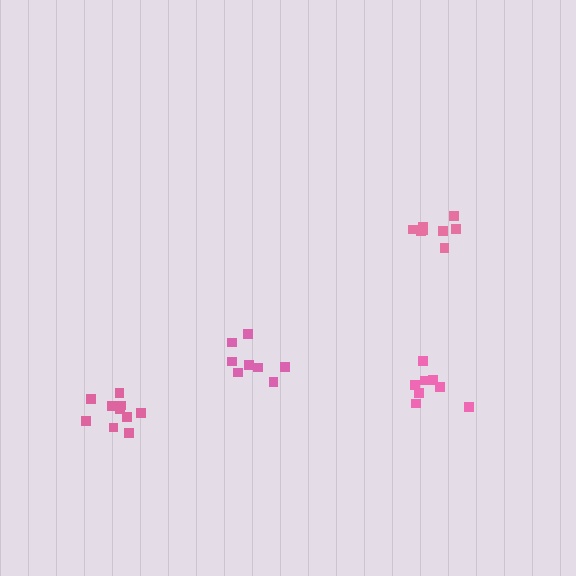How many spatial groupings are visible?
There are 4 spatial groupings.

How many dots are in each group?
Group 1: 8 dots, Group 2: 8 dots, Group 3: 10 dots, Group 4: 8 dots (34 total).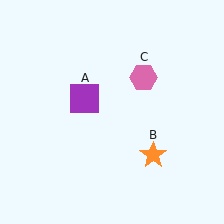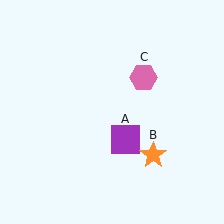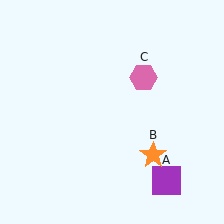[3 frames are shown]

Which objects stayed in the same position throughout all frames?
Orange star (object B) and pink hexagon (object C) remained stationary.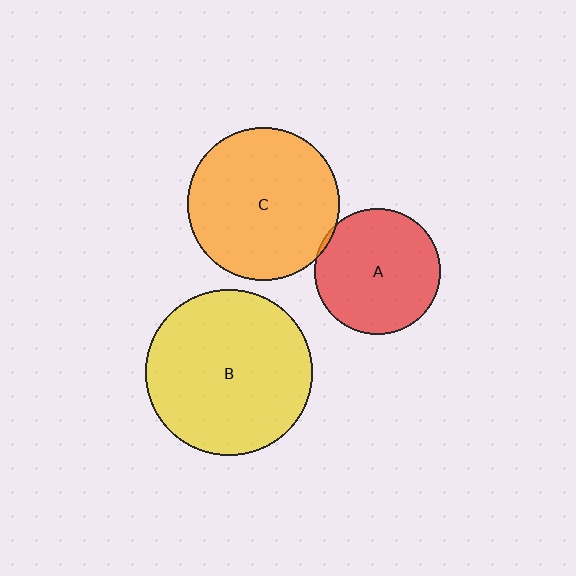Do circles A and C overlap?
Yes.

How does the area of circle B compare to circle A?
Approximately 1.7 times.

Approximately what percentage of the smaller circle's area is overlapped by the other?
Approximately 5%.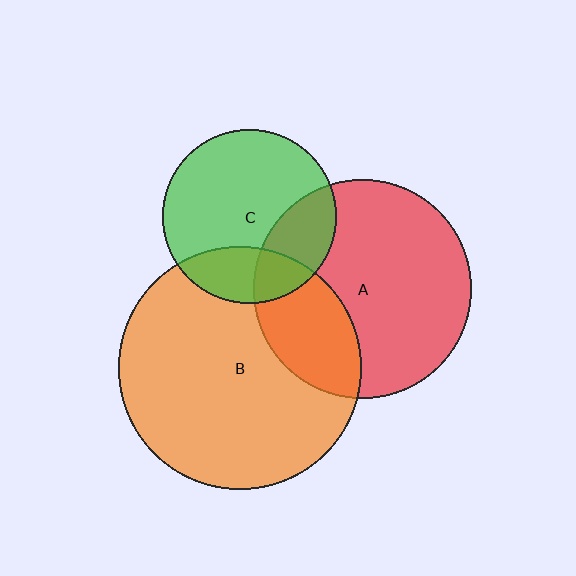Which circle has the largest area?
Circle B (orange).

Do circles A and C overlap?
Yes.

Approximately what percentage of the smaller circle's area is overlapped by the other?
Approximately 25%.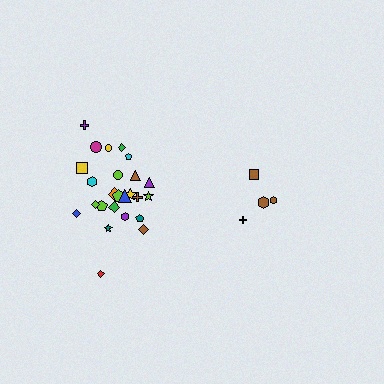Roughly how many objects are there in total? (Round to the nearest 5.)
Roughly 30 objects in total.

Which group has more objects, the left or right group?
The left group.